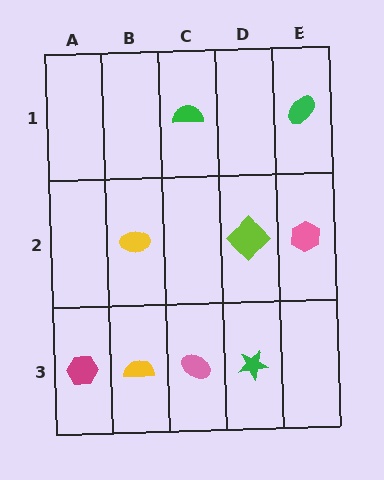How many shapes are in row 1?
2 shapes.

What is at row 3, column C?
A pink ellipse.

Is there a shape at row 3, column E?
No, that cell is empty.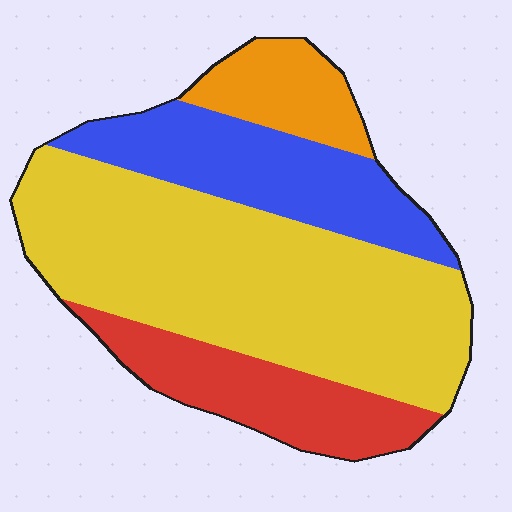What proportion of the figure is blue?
Blue covers 21% of the figure.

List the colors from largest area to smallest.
From largest to smallest: yellow, blue, red, orange.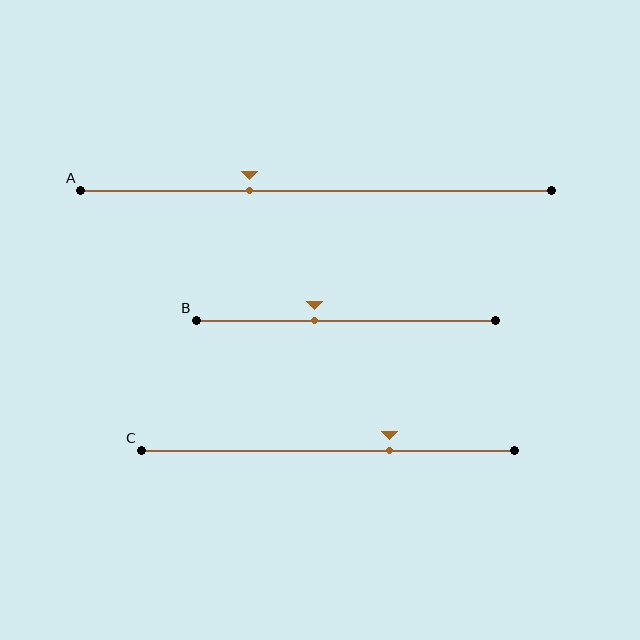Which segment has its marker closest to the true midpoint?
Segment B has its marker closest to the true midpoint.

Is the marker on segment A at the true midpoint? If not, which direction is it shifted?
No, the marker on segment A is shifted to the left by about 14% of the segment length.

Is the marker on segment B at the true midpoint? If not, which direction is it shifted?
No, the marker on segment B is shifted to the left by about 10% of the segment length.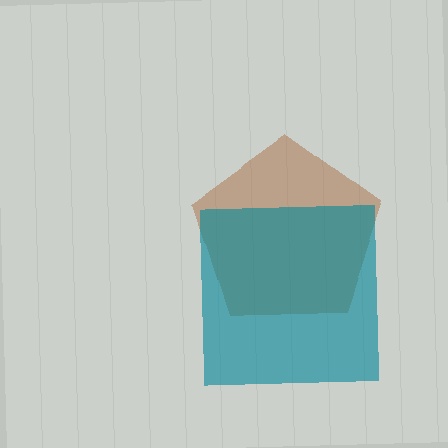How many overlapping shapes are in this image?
There are 2 overlapping shapes in the image.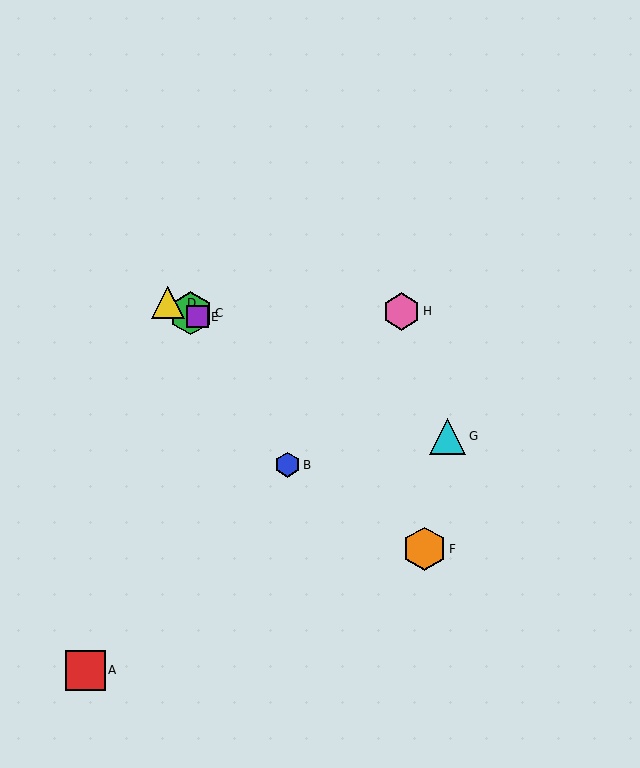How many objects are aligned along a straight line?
4 objects (C, D, E, G) are aligned along a straight line.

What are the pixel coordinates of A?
Object A is at (85, 670).